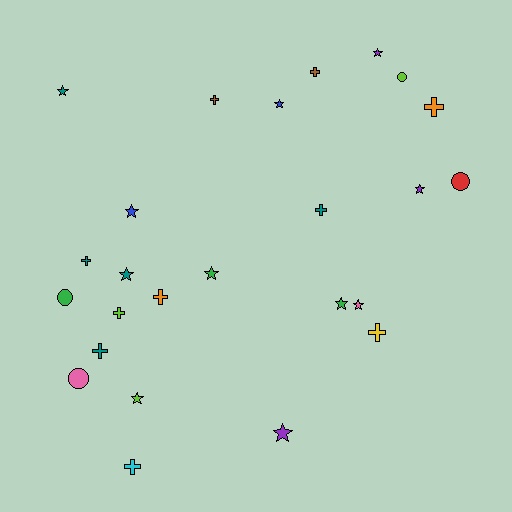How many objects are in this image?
There are 25 objects.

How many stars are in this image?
There are 11 stars.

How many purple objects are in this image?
There are 3 purple objects.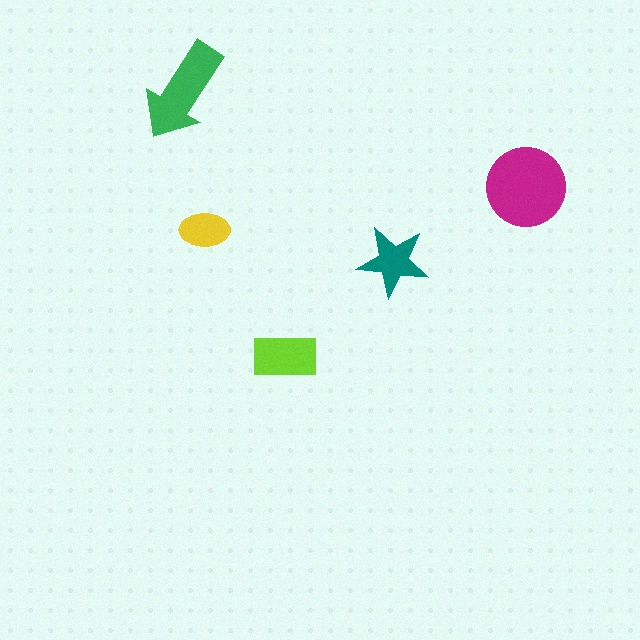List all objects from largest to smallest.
The magenta circle, the green arrow, the lime rectangle, the teal star, the yellow ellipse.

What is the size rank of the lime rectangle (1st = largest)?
3rd.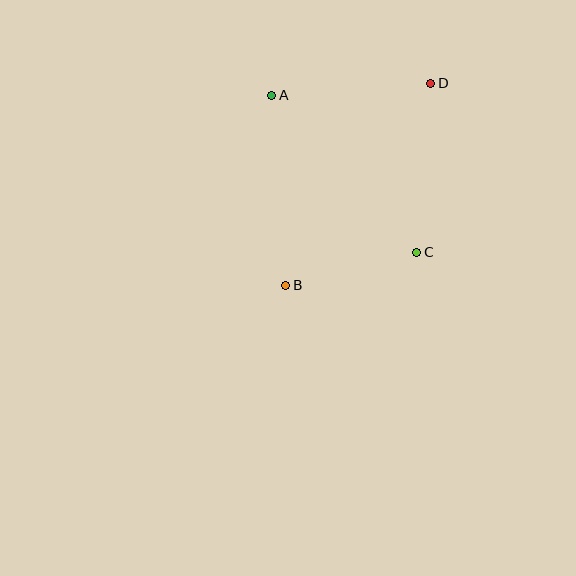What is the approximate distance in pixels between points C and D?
The distance between C and D is approximately 170 pixels.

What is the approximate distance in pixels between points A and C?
The distance between A and C is approximately 214 pixels.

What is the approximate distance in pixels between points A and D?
The distance between A and D is approximately 159 pixels.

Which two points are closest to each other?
Points B and C are closest to each other.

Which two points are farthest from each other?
Points B and D are farthest from each other.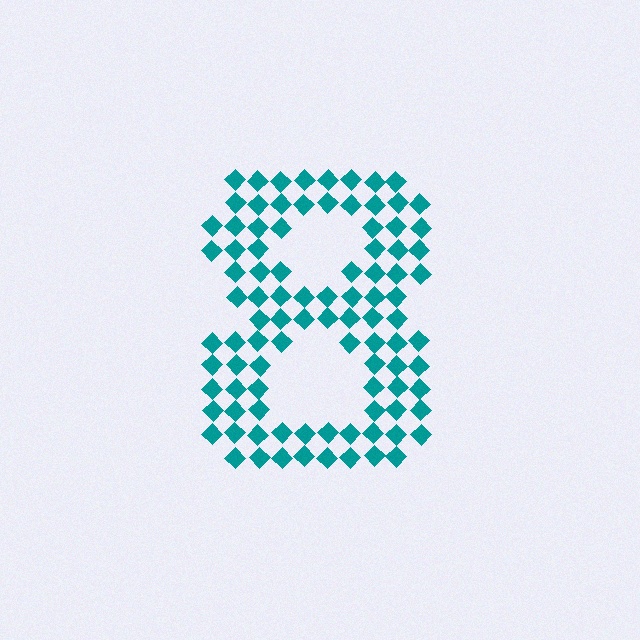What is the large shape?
The large shape is the digit 8.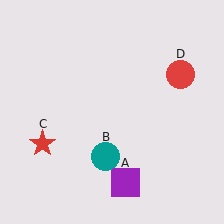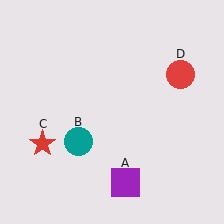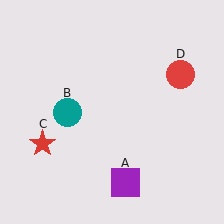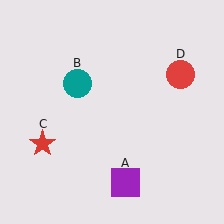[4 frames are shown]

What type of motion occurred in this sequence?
The teal circle (object B) rotated clockwise around the center of the scene.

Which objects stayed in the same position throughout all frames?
Purple square (object A) and red star (object C) and red circle (object D) remained stationary.